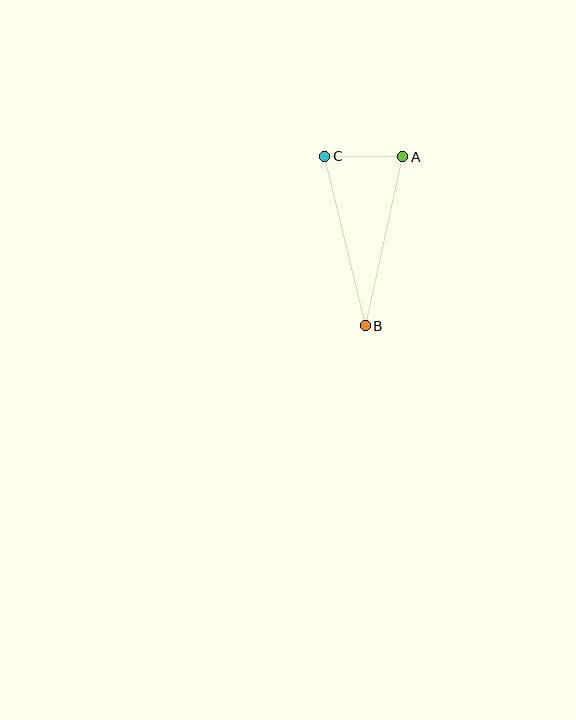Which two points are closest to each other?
Points A and C are closest to each other.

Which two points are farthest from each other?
Points B and C are farthest from each other.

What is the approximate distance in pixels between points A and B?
The distance between A and B is approximately 174 pixels.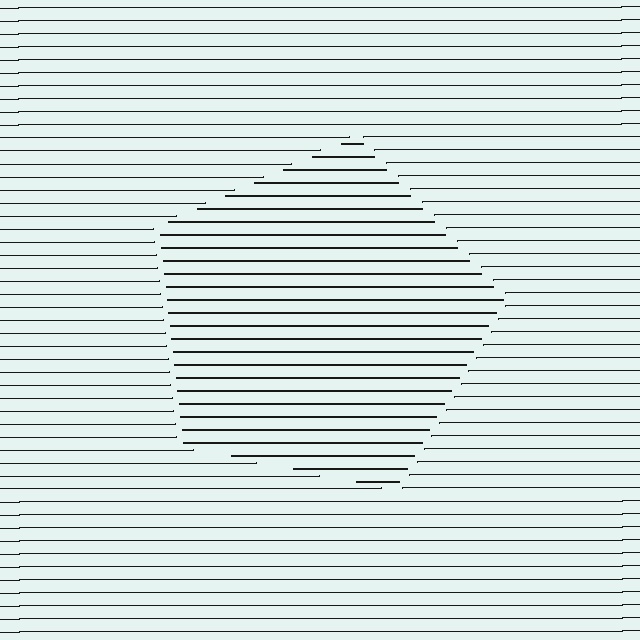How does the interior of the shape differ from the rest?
The interior of the shape contains the same grating, shifted by half a period — the contour is defined by the phase discontinuity where line-ends from the inner and outer gratings abut.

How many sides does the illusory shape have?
5 sides — the line-ends trace a pentagon.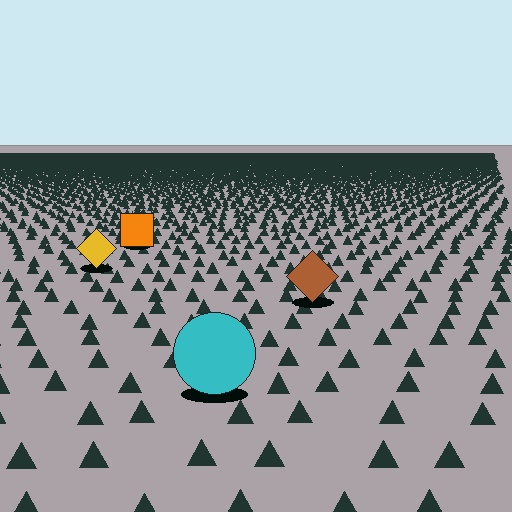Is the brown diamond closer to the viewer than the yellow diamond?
Yes. The brown diamond is closer — you can tell from the texture gradient: the ground texture is coarser near it.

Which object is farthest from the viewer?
The orange square is farthest from the viewer. It appears smaller and the ground texture around it is denser.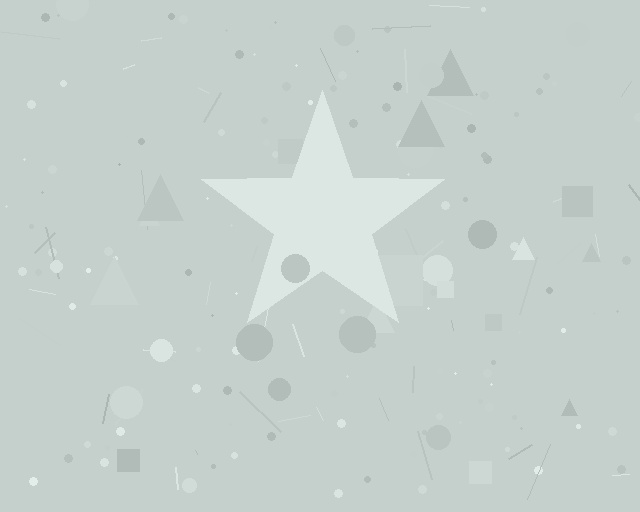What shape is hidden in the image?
A star is hidden in the image.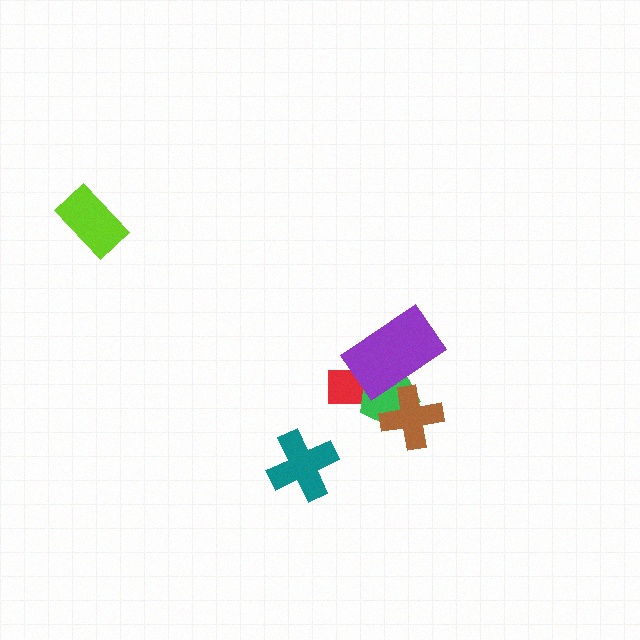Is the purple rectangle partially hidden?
Yes, it is partially covered by another shape.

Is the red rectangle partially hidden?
Yes, it is partially covered by another shape.